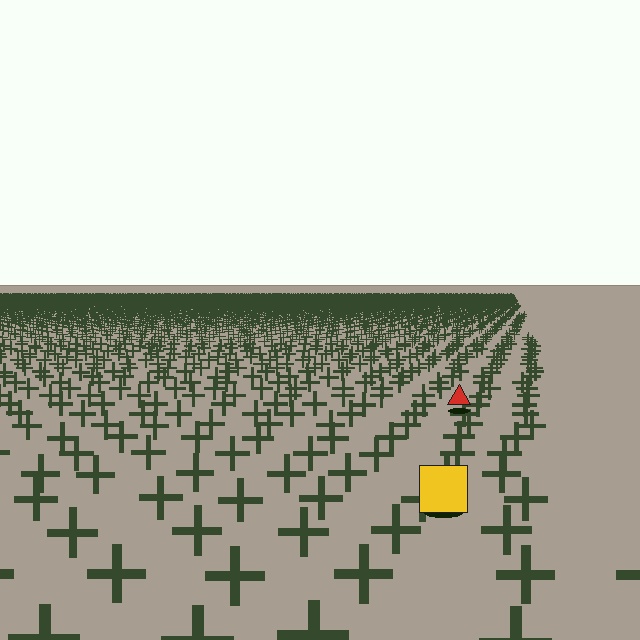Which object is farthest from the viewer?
The red triangle is farthest from the viewer. It appears smaller and the ground texture around it is denser.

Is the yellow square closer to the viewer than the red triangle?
Yes. The yellow square is closer — you can tell from the texture gradient: the ground texture is coarser near it.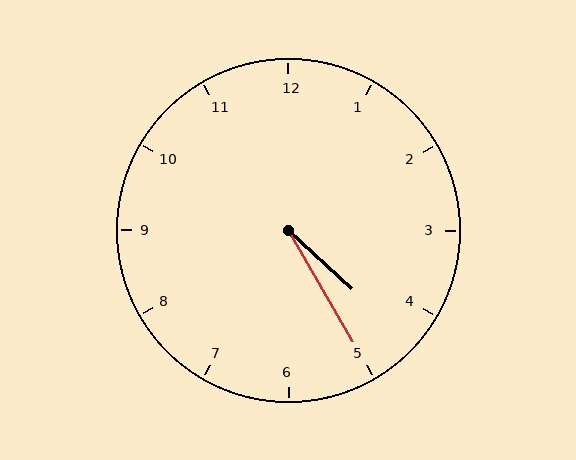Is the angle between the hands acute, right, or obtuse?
It is acute.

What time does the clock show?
4:25.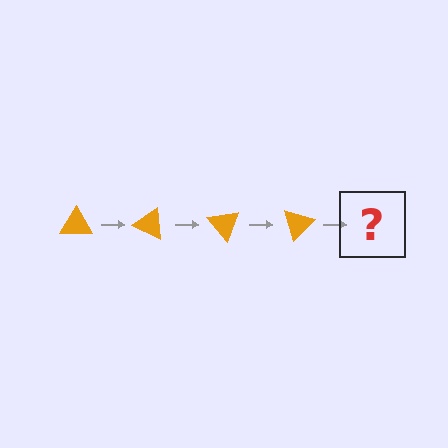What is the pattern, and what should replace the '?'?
The pattern is that the triangle rotates 25 degrees each step. The '?' should be an orange triangle rotated 100 degrees.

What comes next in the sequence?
The next element should be an orange triangle rotated 100 degrees.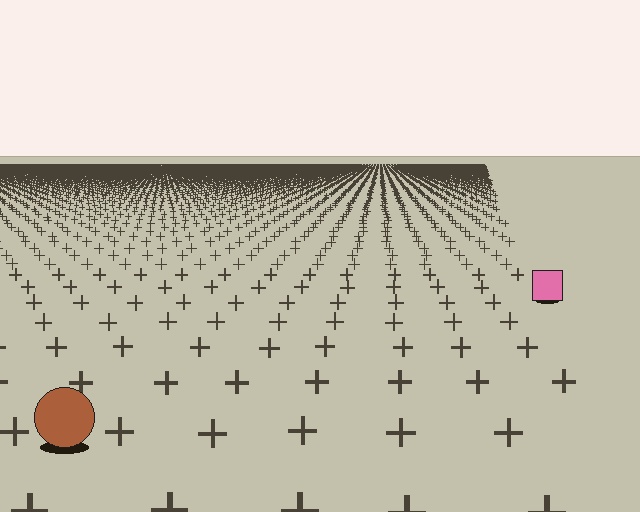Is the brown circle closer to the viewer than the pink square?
Yes. The brown circle is closer — you can tell from the texture gradient: the ground texture is coarser near it.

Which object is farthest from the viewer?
The pink square is farthest from the viewer. It appears smaller and the ground texture around it is denser.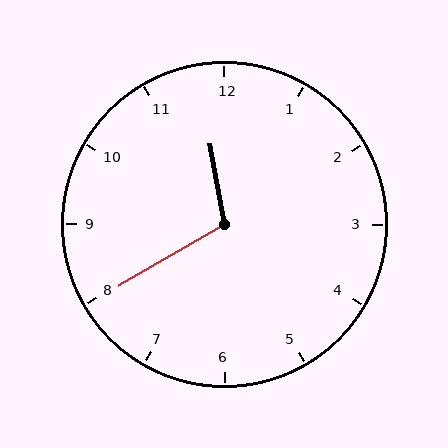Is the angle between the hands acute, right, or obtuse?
It is obtuse.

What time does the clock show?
11:40.